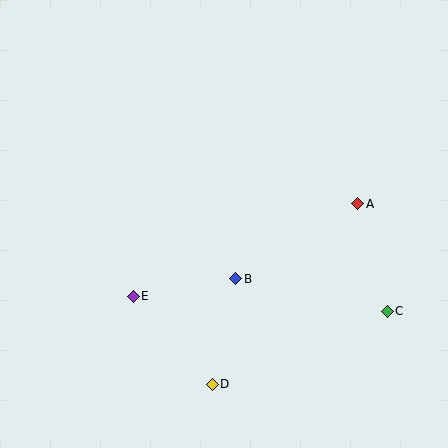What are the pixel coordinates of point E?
Point E is at (133, 296).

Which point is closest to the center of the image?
Point B at (236, 279) is closest to the center.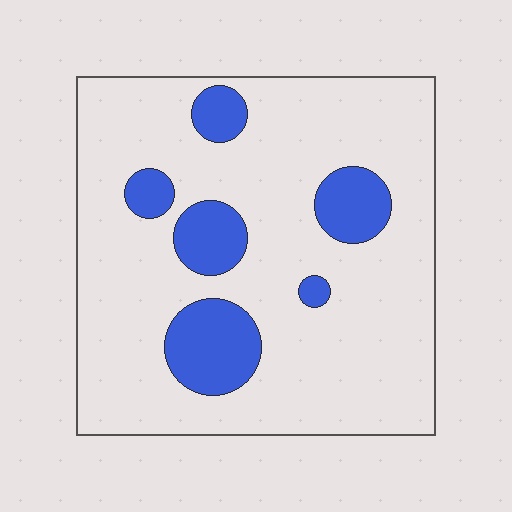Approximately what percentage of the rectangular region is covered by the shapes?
Approximately 15%.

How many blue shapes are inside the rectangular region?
6.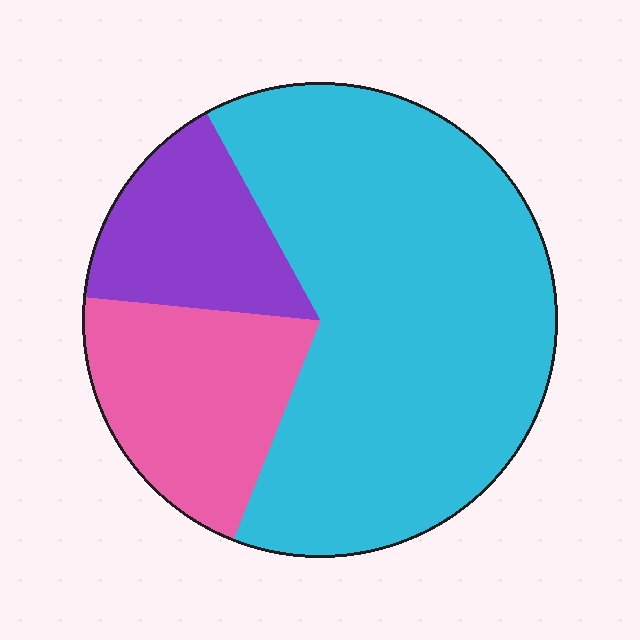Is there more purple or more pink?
Pink.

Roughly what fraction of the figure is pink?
Pink takes up about one fifth (1/5) of the figure.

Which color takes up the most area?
Cyan, at roughly 65%.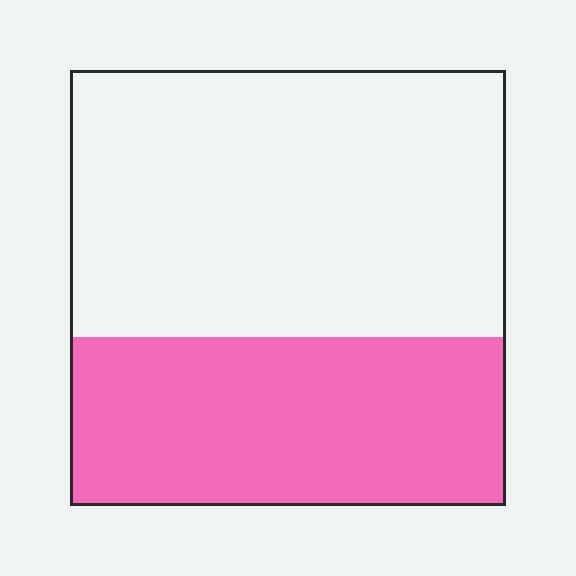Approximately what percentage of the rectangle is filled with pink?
Approximately 40%.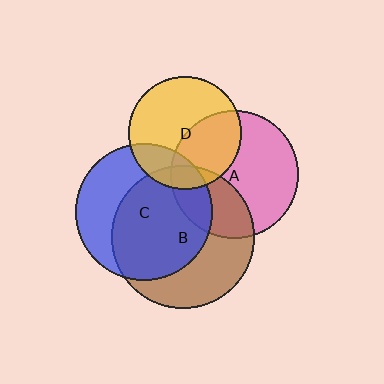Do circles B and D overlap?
Yes.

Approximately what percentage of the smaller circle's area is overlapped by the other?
Approximately 10%.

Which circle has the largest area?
Circle B (brown).